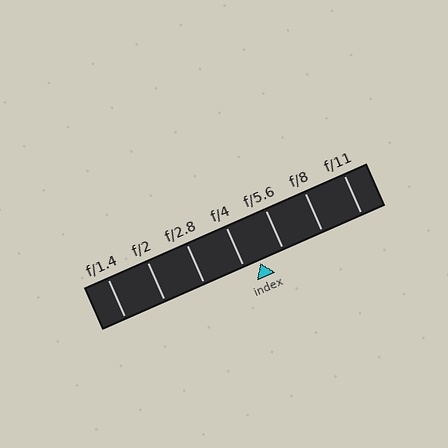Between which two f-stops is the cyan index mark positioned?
The index mark is between f/4 and f/5.6.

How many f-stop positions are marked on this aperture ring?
There are 7 f-stop positions marked.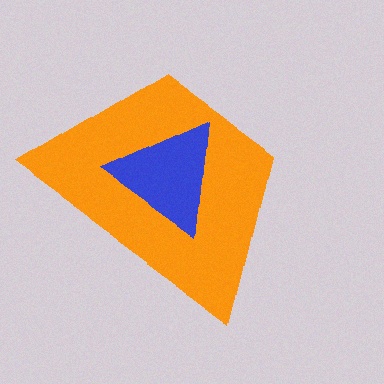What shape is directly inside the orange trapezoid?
The blue triangle.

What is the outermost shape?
The orange trapezoid.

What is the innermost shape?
The blue triangle.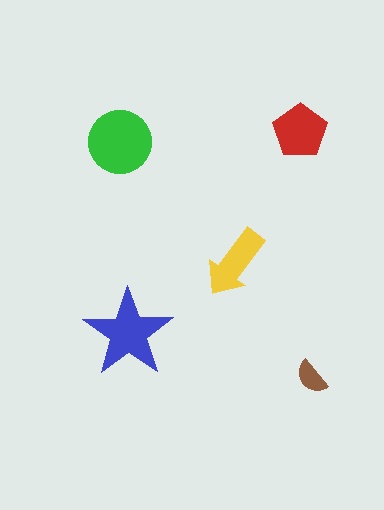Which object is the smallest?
The brown semicircle.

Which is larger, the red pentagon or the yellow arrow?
The red pentagon.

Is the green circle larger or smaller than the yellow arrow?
Larger.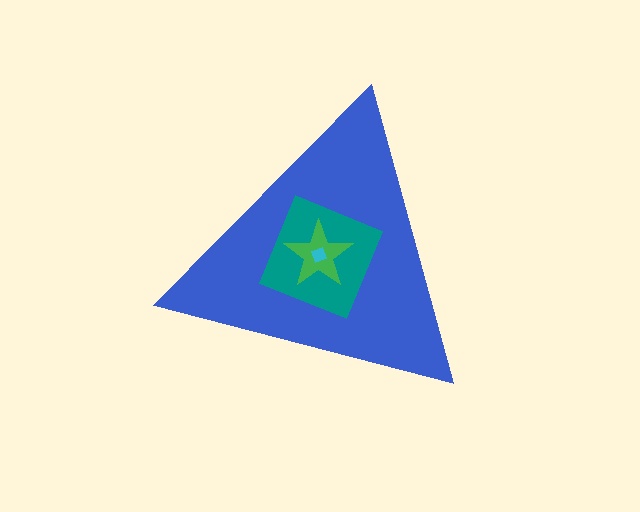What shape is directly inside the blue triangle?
The teal square.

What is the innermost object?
The cyan diamond.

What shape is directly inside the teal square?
The green star.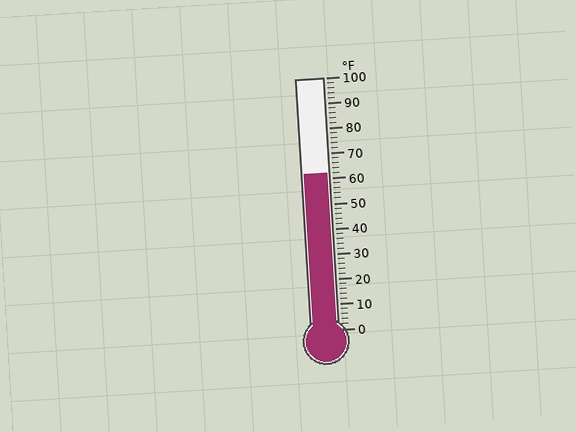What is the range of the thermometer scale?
The thermometer scale ranges from 0°F to 100°F.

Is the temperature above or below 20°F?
The temperature is above 20°F.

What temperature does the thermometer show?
The thermometer shows approximately 62°F.